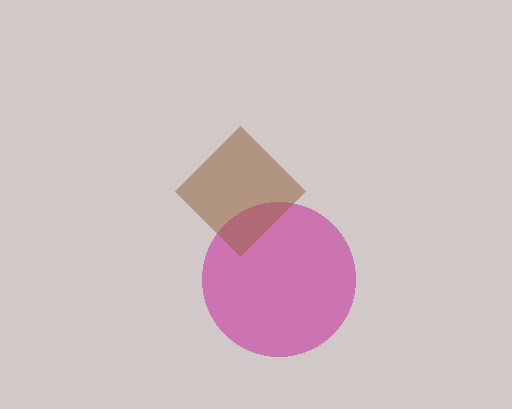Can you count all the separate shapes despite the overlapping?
Yes, there are 2 separate shapes.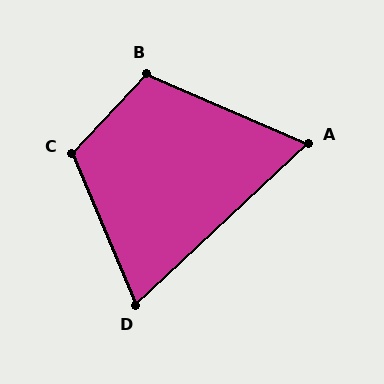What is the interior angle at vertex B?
Approximately 110 degrees (obtuse).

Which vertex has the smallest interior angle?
A, at approximately 66 degrees.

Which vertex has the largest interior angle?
C, at approximately 114 degrees.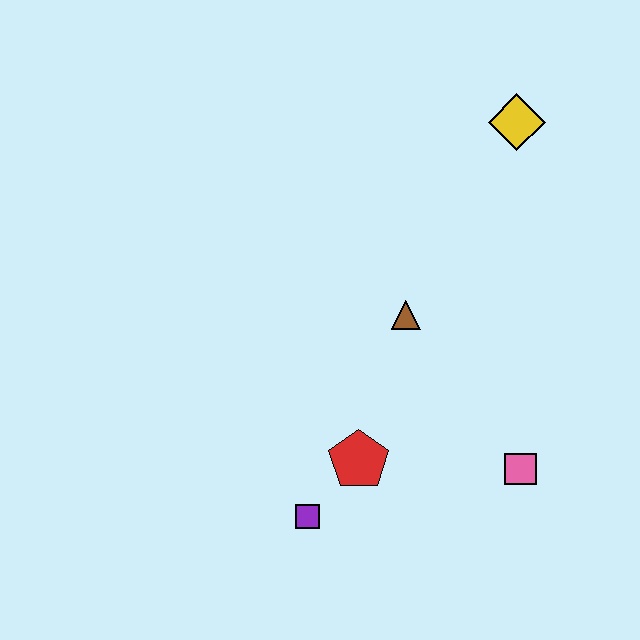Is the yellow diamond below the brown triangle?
No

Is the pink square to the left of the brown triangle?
No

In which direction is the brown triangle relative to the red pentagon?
The brown triangle is above the red pentagon.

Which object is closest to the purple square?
The red pentagon is closest to the purple square.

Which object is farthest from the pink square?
The yellow diamond is farthest from the pink square.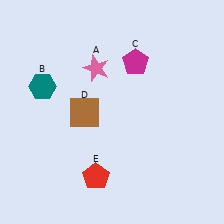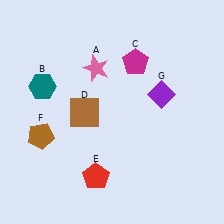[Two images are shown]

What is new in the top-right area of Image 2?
A purple diamond (G) was added in the top-right area of Image 2.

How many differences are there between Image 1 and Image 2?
There are 2 differences between the two images.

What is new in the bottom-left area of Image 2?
A brown pentagon (F) was added in the bottom-left area of Image 2.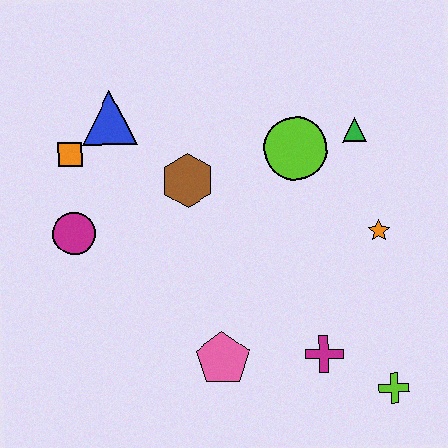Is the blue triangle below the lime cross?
No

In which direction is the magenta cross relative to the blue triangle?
The magenta cross is below the blue triangle.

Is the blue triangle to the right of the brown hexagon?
No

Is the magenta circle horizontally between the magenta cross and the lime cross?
No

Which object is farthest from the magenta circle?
The lime cross is farthest from the magenta circle.